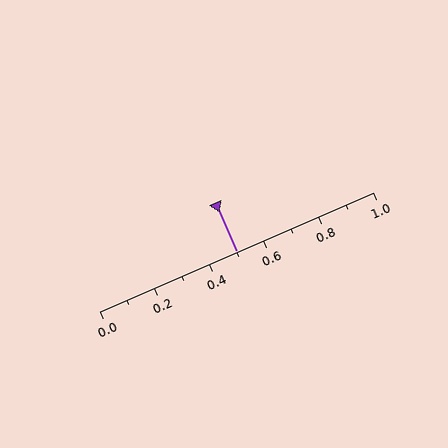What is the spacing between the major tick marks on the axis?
The major ticks are spaced 0.2 apart.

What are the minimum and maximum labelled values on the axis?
The axis runs from 0.0 to 1.0.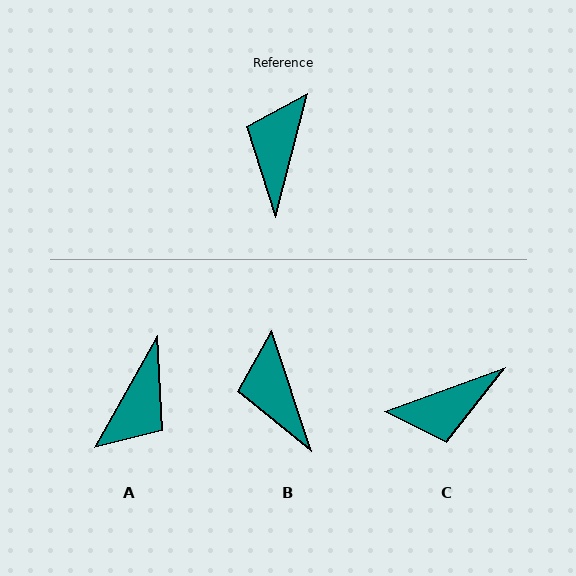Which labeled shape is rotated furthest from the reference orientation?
A, about 165 degrees away.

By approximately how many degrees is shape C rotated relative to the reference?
Approximately 124 degrees counter-clockwise.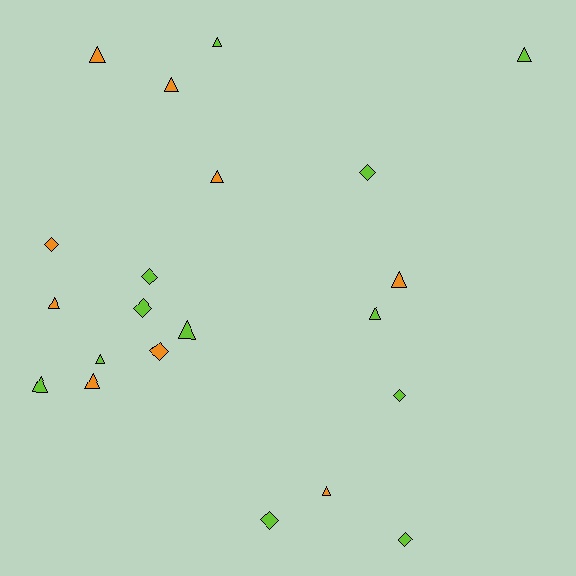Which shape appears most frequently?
Triangle, with 13 objects.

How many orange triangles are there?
There are 7 orange triangles.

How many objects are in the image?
There are 21 objects.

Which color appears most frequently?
Lime, with 12 objects.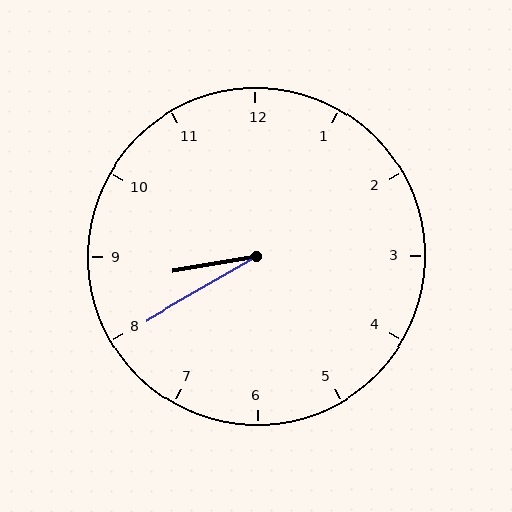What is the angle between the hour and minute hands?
Approximately 20 degrees.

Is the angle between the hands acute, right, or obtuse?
It is acute.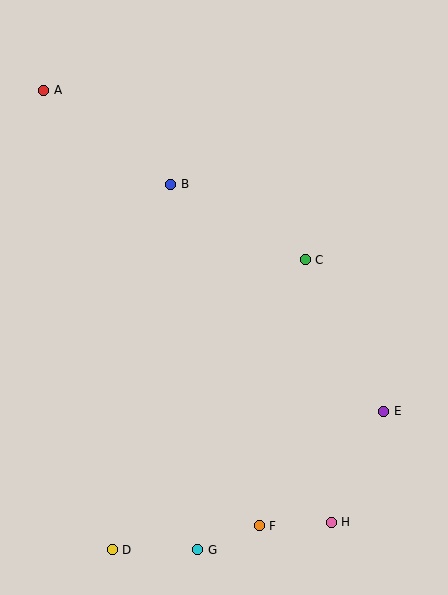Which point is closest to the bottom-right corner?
Point H is closest to the bottom-right corner.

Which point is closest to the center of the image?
Point C at (305, 260) is closest to the center.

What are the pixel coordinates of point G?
Point G is at (198, 550).